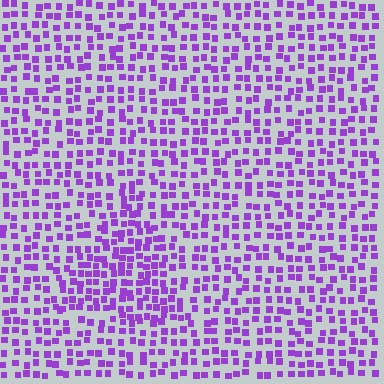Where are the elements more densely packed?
The elements are more densely packed inside the triangle boundary.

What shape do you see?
I see a triangle.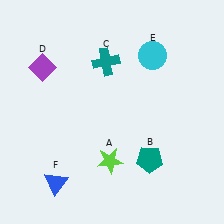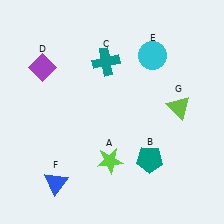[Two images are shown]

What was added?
A lime triangle (G) was added in Image 2.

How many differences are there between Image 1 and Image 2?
There is 1 difference between the two images.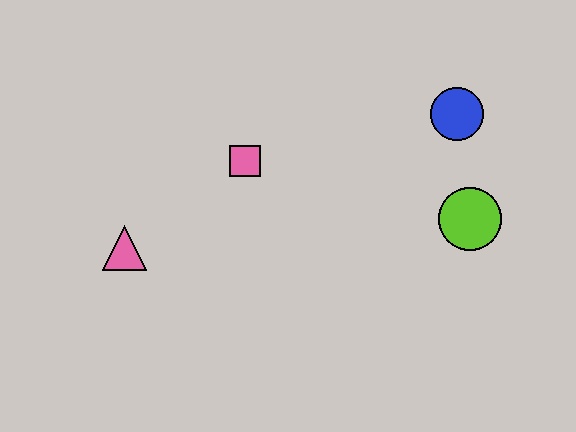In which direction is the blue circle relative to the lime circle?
The blue circle is above the lime circle.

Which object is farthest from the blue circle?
The pink triangle is farthest from the blue circle.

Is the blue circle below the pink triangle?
No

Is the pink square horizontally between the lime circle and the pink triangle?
Yes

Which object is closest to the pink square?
The pink triangle is closest to the pink square.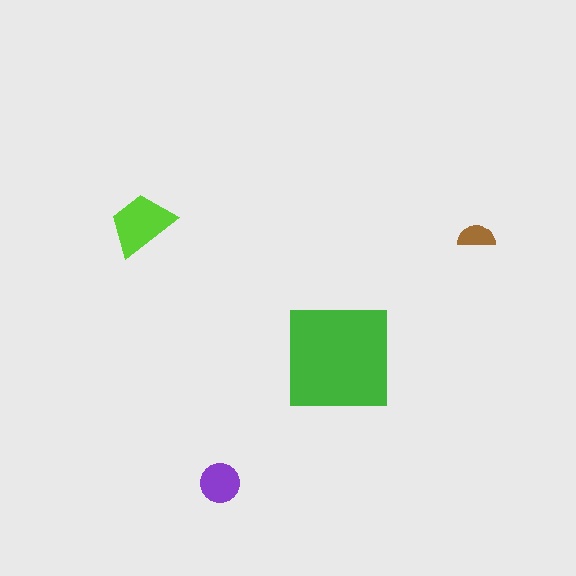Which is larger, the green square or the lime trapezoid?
The green square.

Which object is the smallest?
The brown semicircle.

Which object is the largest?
The green square.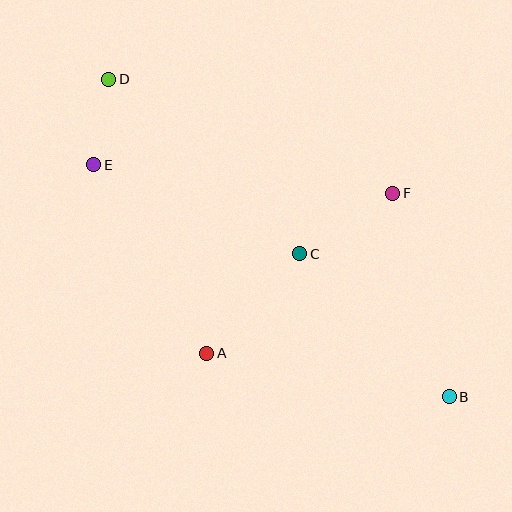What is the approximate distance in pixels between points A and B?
The distance between A and B is approximately 246 pixels.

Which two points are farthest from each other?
Points B and D are farthest from each other.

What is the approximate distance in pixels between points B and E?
The distance between B and E is approximately 424 pixels.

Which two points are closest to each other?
Points D and E are closest to each other.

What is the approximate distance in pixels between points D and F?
The distance between D and F is approximately 306 pixels.